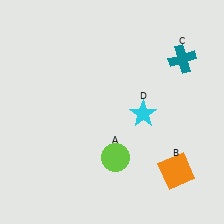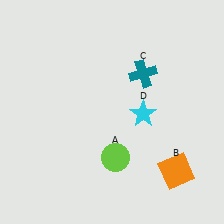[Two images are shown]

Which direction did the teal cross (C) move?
The teal cross (C) moved left.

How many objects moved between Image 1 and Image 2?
1 object moved between the two images.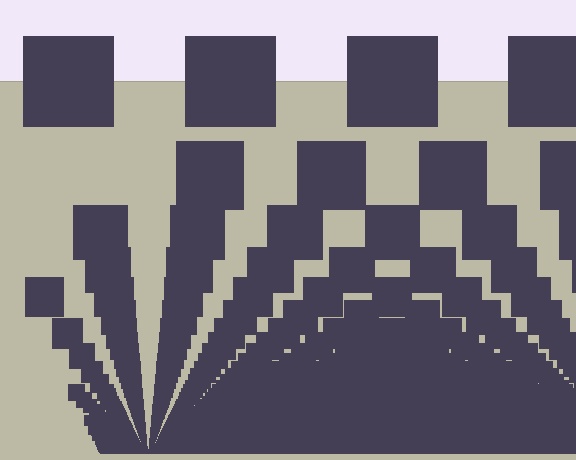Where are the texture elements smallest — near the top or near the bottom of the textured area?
Near the bottom.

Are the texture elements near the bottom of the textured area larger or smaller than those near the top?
Smaller. The gradient is inverted — elements near the bottom are smaller and denser.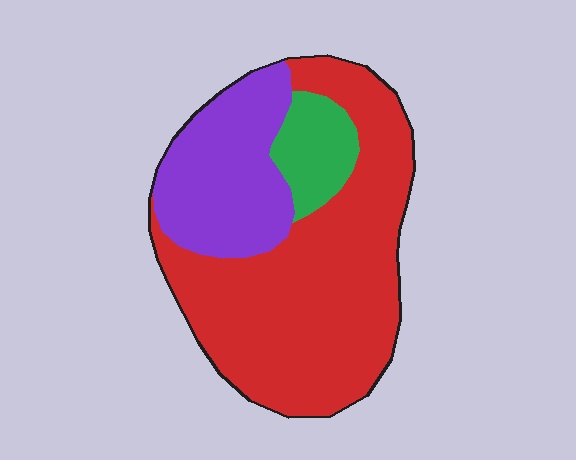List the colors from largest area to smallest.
From largest to smallest: red, purple, green.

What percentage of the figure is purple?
Purple covers 27% of the figure.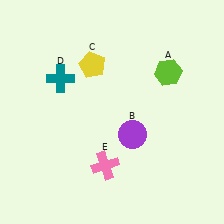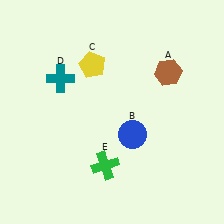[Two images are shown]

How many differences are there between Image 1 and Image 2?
There are 3 differences between the two images.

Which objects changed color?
A changed from lime to brown. B changed from purple to blue. E changed from pink to green.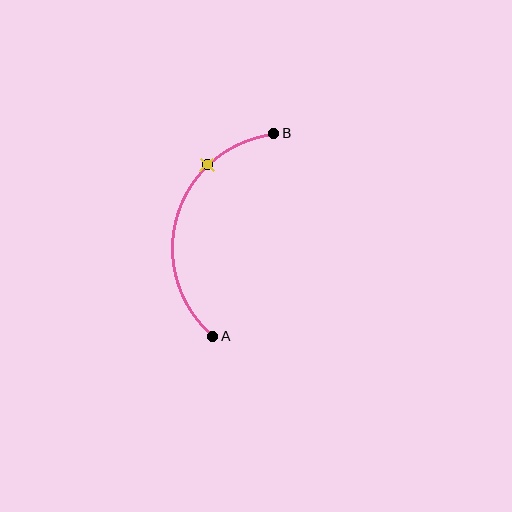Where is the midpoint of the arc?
The arc midpoint is the point on the curve farthest from the straight line joining A and B. It sits to the left of that line.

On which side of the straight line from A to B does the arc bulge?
The arc bulges to the left of the straight line connecting A and B.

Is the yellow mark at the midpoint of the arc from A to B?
No. The yellow mark lies on the arc but is closer to endpoint B. The arc midpoint would be at the point on the curve equidistant along the arc from both A and B.